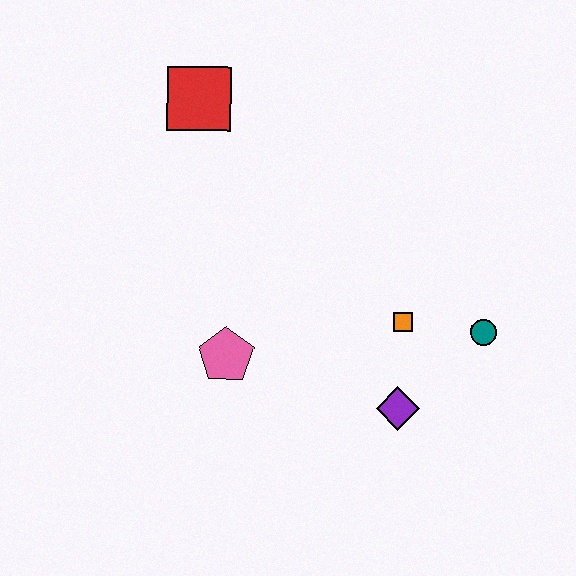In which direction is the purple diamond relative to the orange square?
The purple diamond is below the orange square.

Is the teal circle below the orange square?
Yes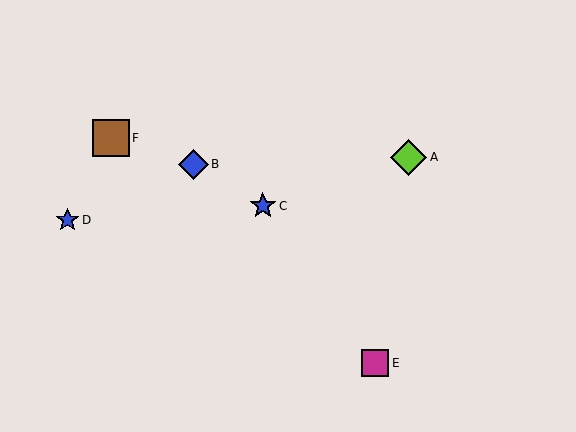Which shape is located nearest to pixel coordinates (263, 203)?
The blue star (labeled C) at (263, 206) is nearest to that location.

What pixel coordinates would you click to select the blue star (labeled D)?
Click at (68, 220) to select the blue star D.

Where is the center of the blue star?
The center of the blue star is at (263, 206).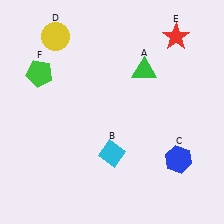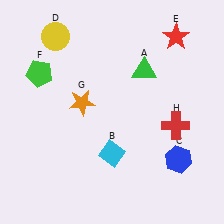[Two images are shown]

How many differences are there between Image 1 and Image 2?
There are 2 differences between the two images.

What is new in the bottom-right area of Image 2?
A red cross (H) was added in the bottom-right area of Image 2.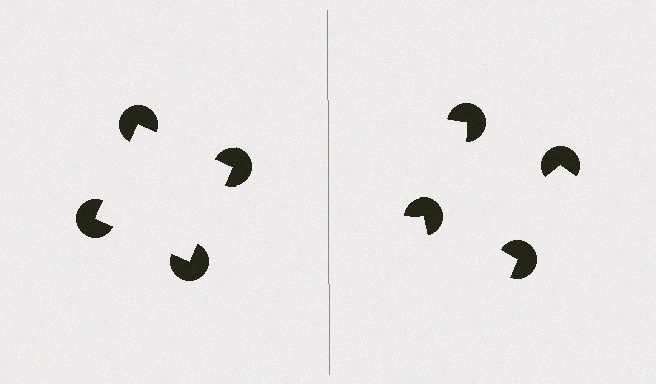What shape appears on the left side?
An illusory square.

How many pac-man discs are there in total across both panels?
8 — 4 on each side.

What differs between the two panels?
The pac-man discs are positioned identically on both sides; only the wedge orientations differ. On the left they align to a square; on the right they are misaligned.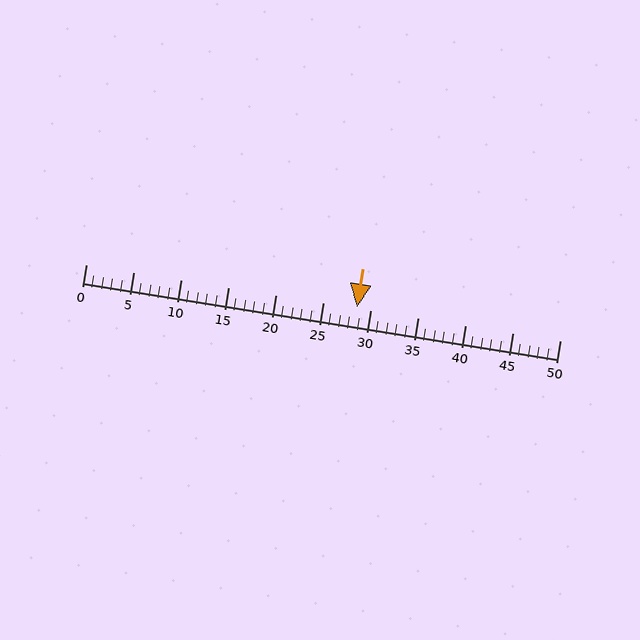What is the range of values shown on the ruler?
The ruler shows values from 0 to 50.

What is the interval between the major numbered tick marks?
The major tick marks are spaced 5 units apart.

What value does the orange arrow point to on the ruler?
The orange arrow points to approximately 29.